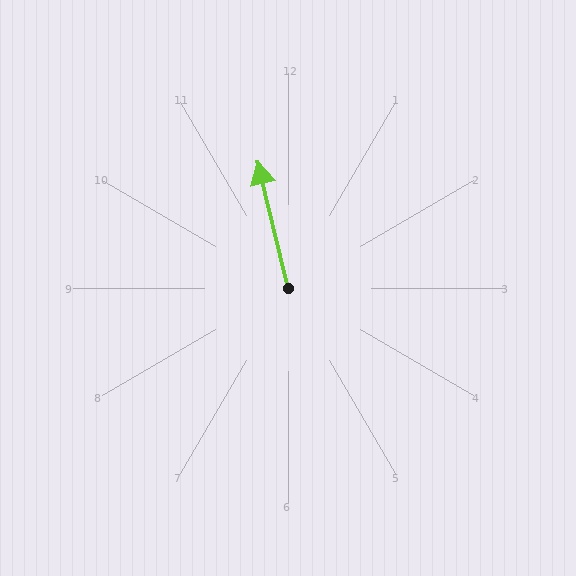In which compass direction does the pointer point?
North.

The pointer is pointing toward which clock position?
Roughly 12 o'clock.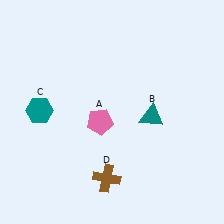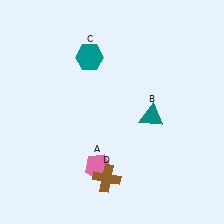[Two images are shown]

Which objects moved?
The objects that moved are: the pink pentagon (A), the teal hexagon (C).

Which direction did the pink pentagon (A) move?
The pink pentagon (A) moved down.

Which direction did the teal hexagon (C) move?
The teal hexagon (C) moved up.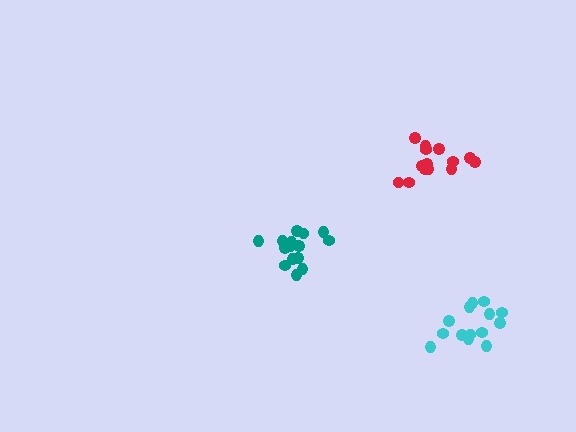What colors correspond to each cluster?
The clusters are colored: cyan, red, teal.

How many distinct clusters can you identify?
There are 3 distinct clusters.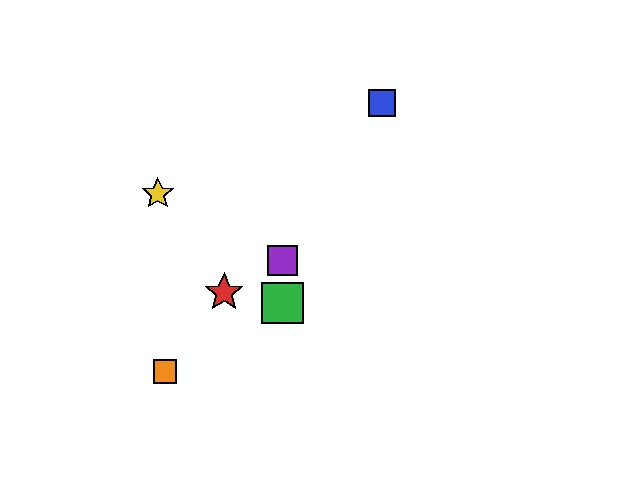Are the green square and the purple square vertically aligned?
Yes, both are at x≈282.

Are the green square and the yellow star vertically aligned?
No, the green square is at x≈282 and the yellow star is at x≈158.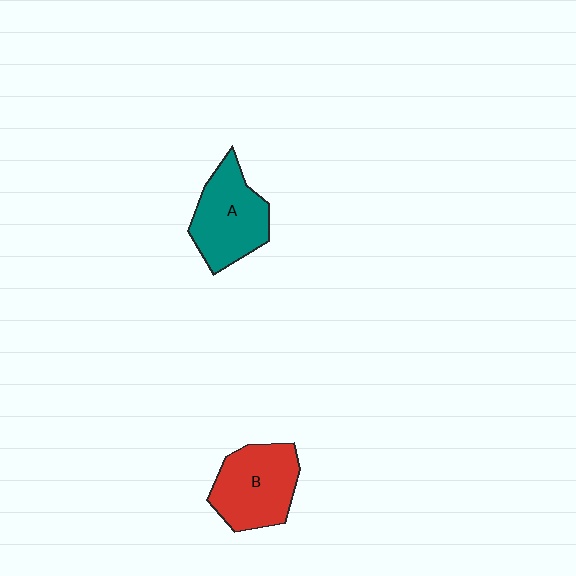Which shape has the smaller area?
Shape A (teal).